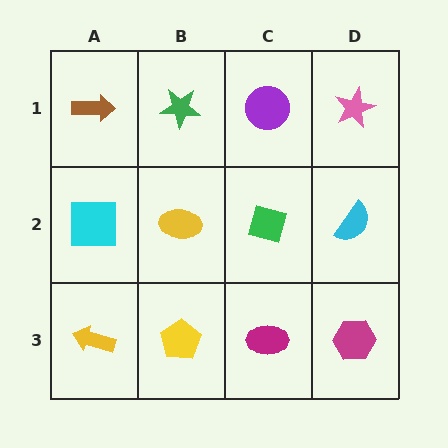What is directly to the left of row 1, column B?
A brown arrow.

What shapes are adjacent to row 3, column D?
A cyan semicircle (row 2, column D), a magenta ellipse (row 3, column C).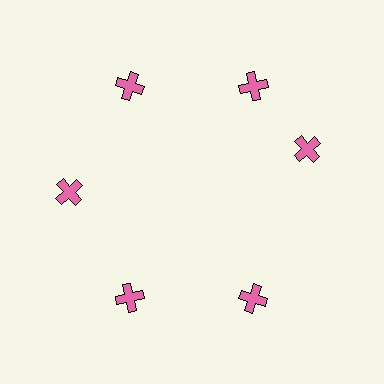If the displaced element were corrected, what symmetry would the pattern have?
It would have 6-fold rotational symmetry — the pattern would map onto itself every 60 degrees.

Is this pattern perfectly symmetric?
No. The 6 pink crosses are arranged in a ring, but one element near the 3 o'clock position is rotated out of alignment along the ring, breaking the 6-fold rotational symmetry.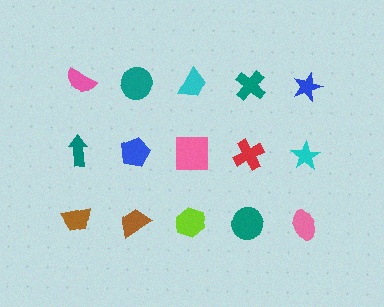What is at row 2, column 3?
A pink square.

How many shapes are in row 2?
5 shapes.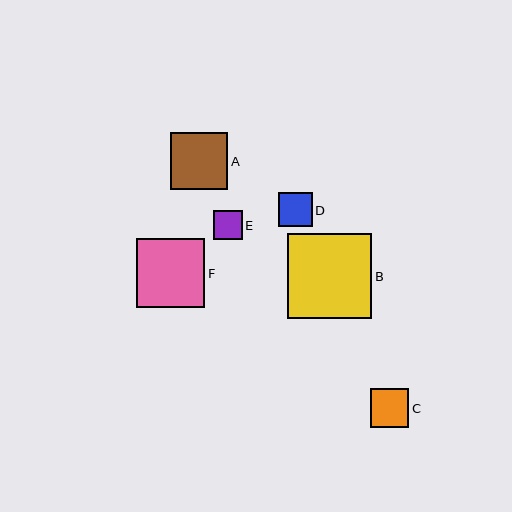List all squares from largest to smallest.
From largest to smallest: B, F, A, C, D, E.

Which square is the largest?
Square B is the largest with a size of approximately 84 pixels.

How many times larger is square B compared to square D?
Square B is approximately 2.5 times the size of square D.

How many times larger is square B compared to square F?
Square B is approximately 1.2 times the size of square F.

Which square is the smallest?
Square E is the smallest with a size of approximately 28 pixels.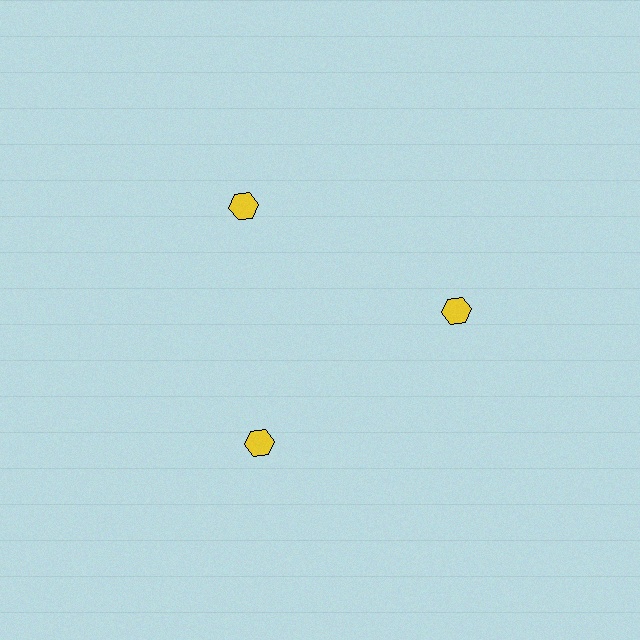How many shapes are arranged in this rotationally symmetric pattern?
There are 3 shapes, arranged in 3 groups of 1.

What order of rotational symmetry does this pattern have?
This pattern has 3-fold rotational symmetry.